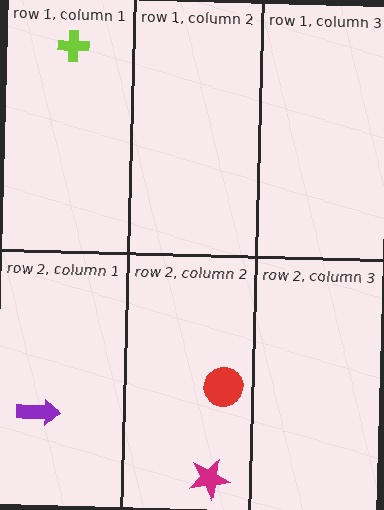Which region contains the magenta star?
The row 2, column 2 region.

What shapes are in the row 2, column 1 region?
The purple arrow.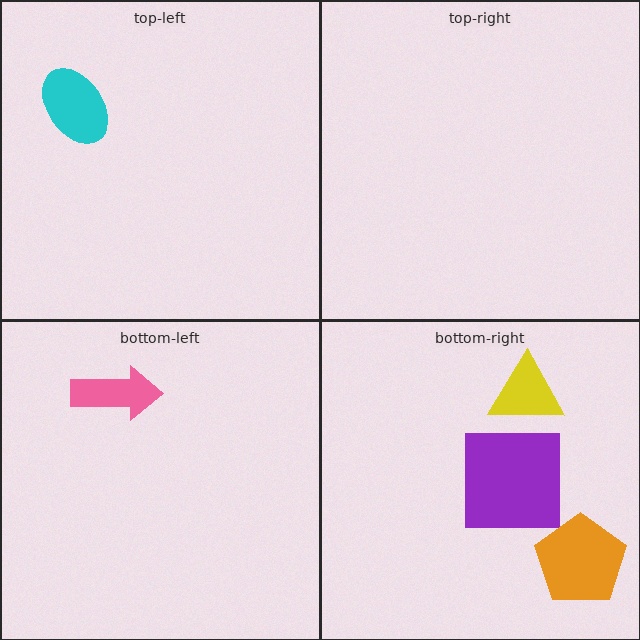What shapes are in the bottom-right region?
The yellow triangle, the purple square, the orange pentagon.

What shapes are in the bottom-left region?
The pink arrow.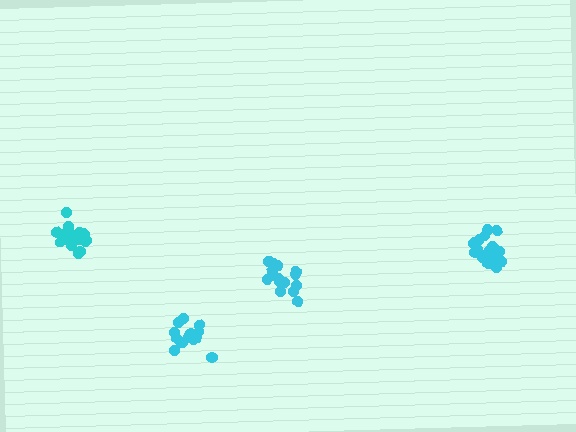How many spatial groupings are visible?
There are 4 spatial groupings.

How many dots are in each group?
Group 1: 20 dots, Group 2: 18 dots, Group 3: 15 dots, Group 4: 16 dots (69 total).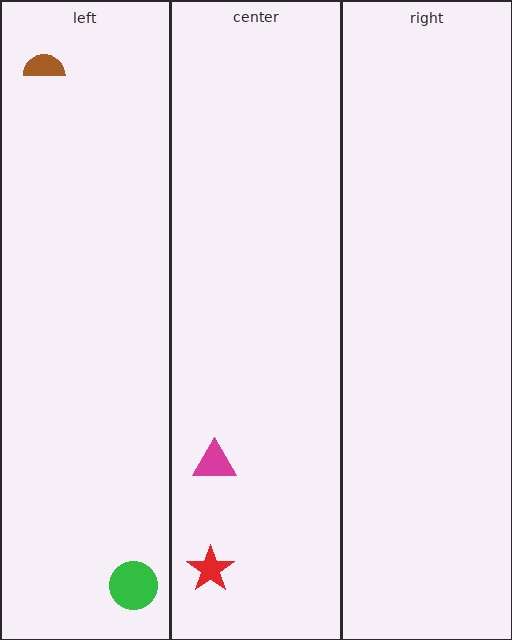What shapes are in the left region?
The green circle, the brown semicircle.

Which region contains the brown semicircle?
The left region.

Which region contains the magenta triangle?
The center region.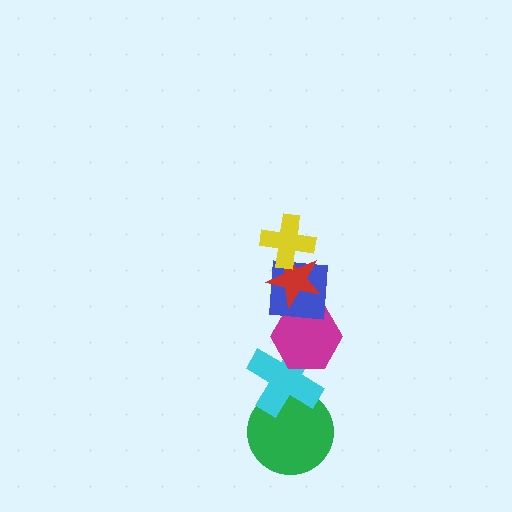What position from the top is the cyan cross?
The cyan cross is 5th from the top.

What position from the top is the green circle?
The green circle is 6th from the top.